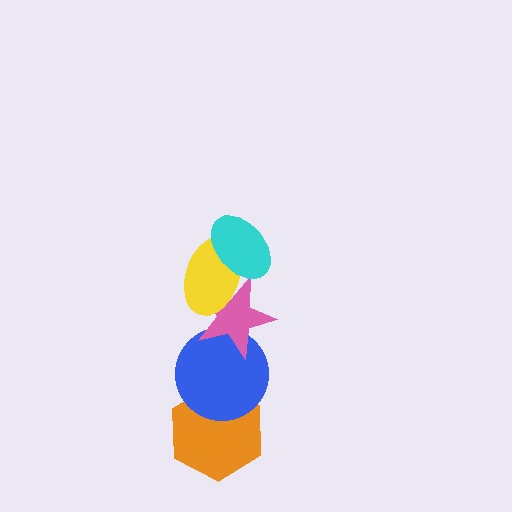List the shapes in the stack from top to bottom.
From top to bottom: the cyan ellipse, the yellow ellipse, the pink star, the blue circle, the orange hexagon.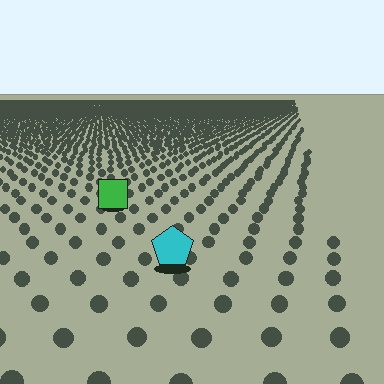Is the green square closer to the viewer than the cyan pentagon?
No. The cyan pentagon is closer — you can tell from the texture gradient: the ground texture is coarser near it.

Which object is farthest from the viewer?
The green square is farthest from the viewer. It appears smaller and the ground texture around it is denser.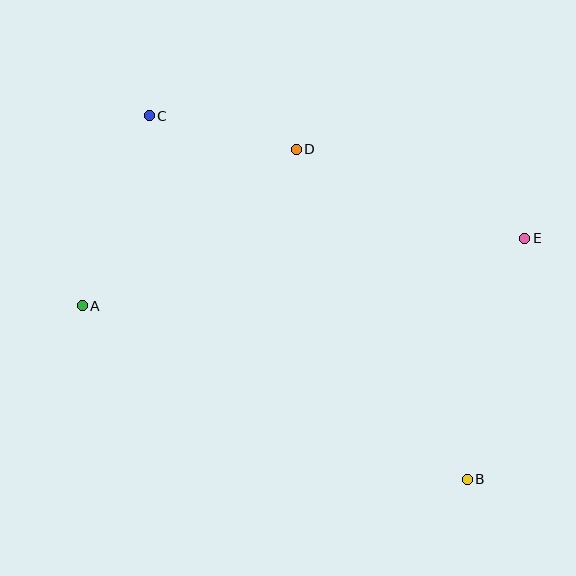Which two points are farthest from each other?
Points B and C are farthest from each other.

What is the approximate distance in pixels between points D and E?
The distance between D and E is approximately 245 pixels.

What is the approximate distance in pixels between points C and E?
The distance between C and E is approximately 395 pixels.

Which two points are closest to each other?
Points C and D are closest to each other.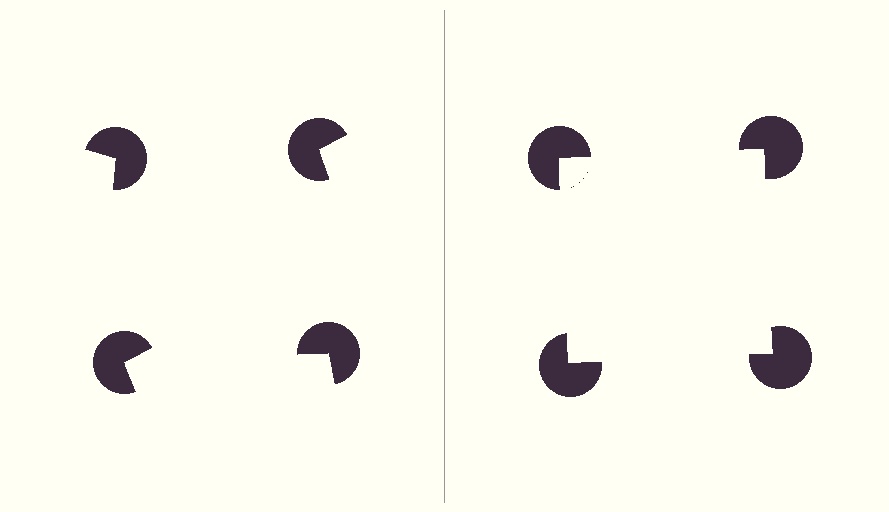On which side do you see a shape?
An illusory square appears on the right side. On the left side the wedge cuts are rotated, so no coherent shape forms.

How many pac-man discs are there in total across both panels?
8 — 4 on each side.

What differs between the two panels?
The pac-man discs are positioned identically on both sides; only the wedge orientations differ. On the right they align to a square; on the left they are misaligned.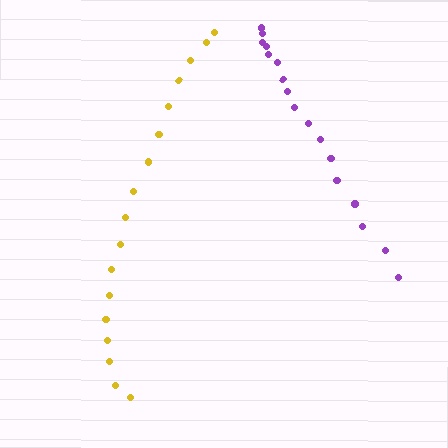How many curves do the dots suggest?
There are 2 distinct paths.